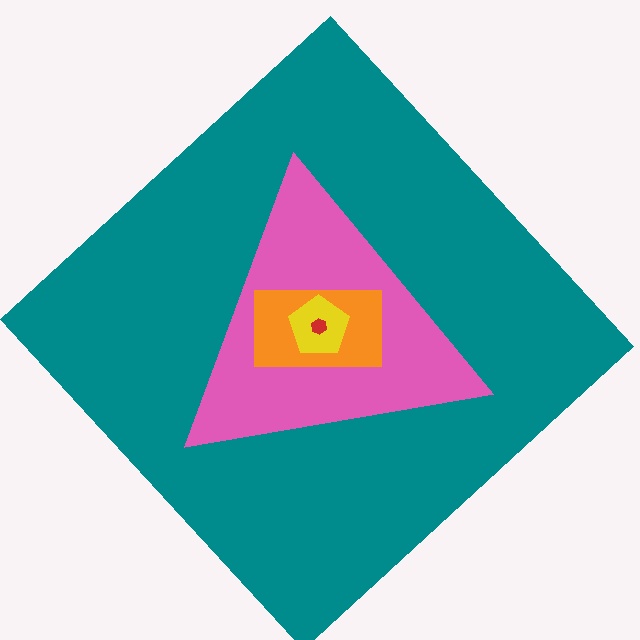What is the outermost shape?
The teal diamond.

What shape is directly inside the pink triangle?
The orange rectangle.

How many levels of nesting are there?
5.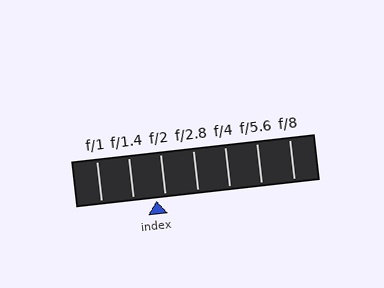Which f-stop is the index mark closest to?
The index mark is closest to f/2.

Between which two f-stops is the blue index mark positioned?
The index mark is between f/1.4 and f/2.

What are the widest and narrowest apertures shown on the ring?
The widest aperture shown is f/1 and the narrowest is f/8.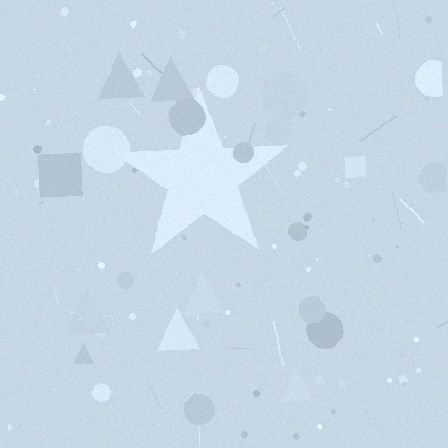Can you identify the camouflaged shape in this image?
The camouflaged shape is a star.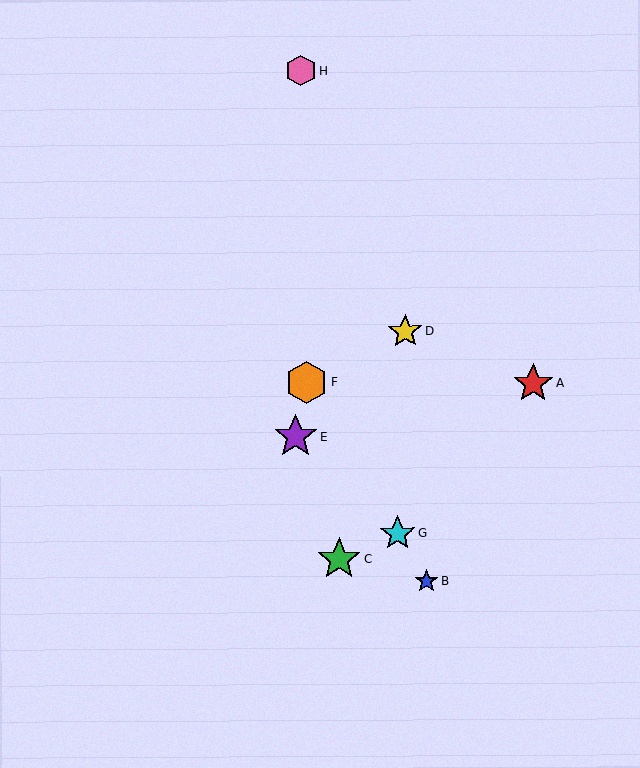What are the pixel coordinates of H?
Object H is at (301, 71).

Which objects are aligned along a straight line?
Objects B, F, G are aligned along a straight line.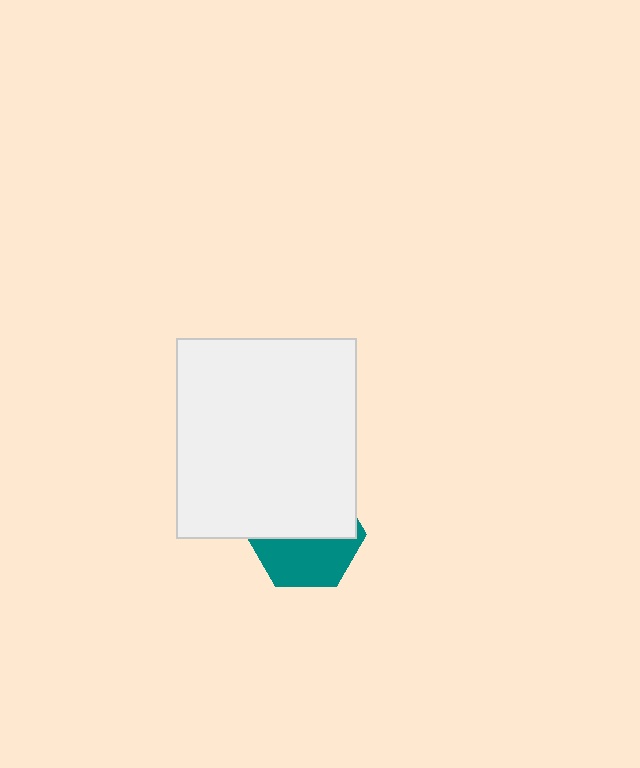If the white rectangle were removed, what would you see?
You would see the complete teal hexagon.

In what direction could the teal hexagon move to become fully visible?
The teal hexagon could move down. That would shift it out from behind the white rectangle entirely.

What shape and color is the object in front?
The object in front is a white rectangle.